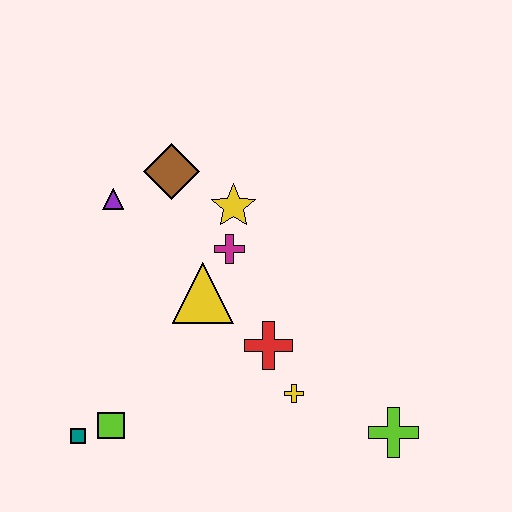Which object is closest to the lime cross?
The yellow cross is closest to the lime cross.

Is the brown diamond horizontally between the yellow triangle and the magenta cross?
No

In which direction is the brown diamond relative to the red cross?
The brown diamond is above the red cross.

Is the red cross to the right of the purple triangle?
Yes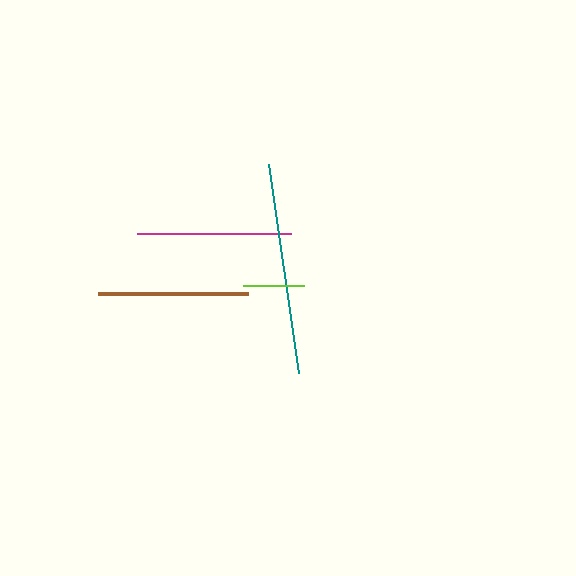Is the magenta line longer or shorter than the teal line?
The teal line is longer than the magenta line.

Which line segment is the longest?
The teal line is the longest at approximately 211 pixels.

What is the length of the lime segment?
The lime segment is approximately 61 pixels long.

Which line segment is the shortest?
The lime line is the shortest at approximately 61 pixels.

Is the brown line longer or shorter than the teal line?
The teal line is longer than the brown line.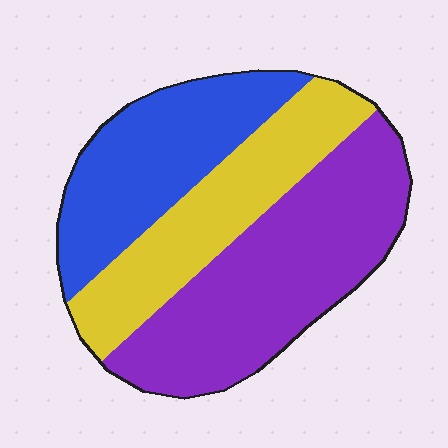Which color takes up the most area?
Purple, at roughly 45%.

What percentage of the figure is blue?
Blue takes up about one quarter (1/4) of the figure.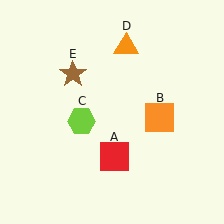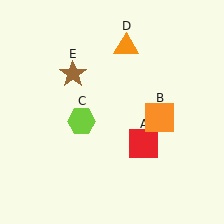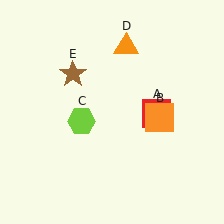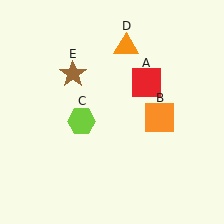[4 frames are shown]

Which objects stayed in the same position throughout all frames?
Orange square (object B) and lime hexagon (object C) and orange triangle (object D) and brown star (object E) remained stationary.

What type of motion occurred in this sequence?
The red square (object A) rotated counterclockwise around the center of the scene.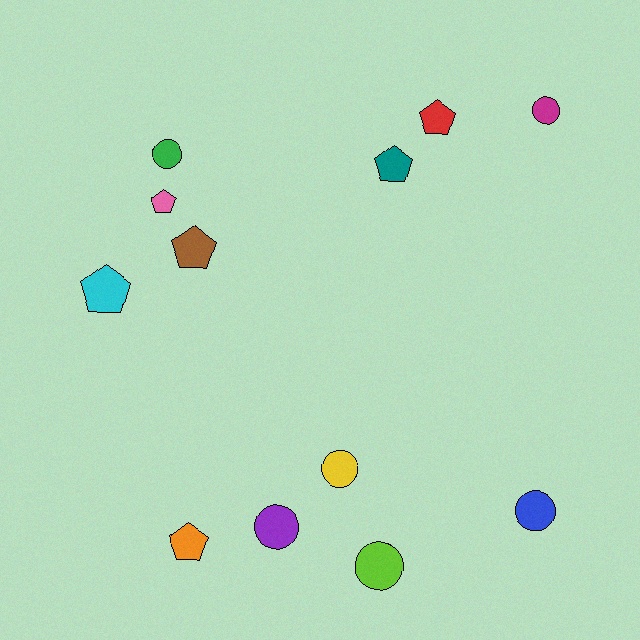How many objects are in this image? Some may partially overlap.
There are 12 objects.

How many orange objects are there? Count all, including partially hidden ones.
There is 1 orange object.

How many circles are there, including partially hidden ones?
There are 6 circles.